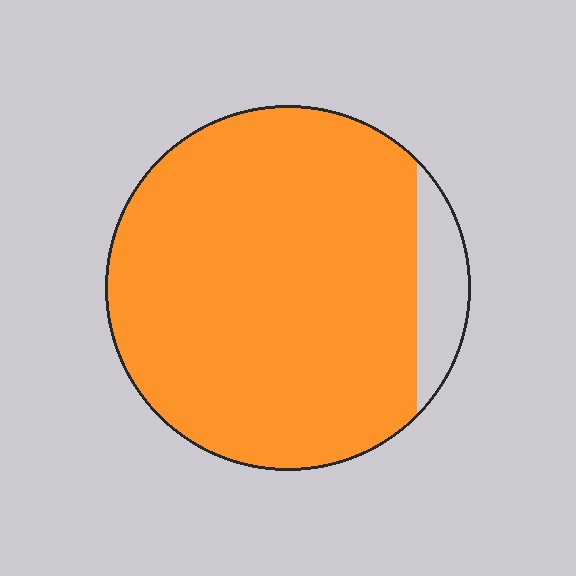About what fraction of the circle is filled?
About nine tenths (9/10).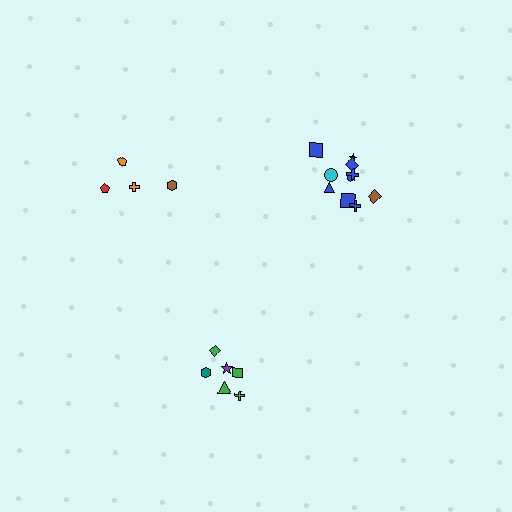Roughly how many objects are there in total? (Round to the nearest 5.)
Roughly 20 objects in total.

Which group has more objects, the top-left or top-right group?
The top-right group.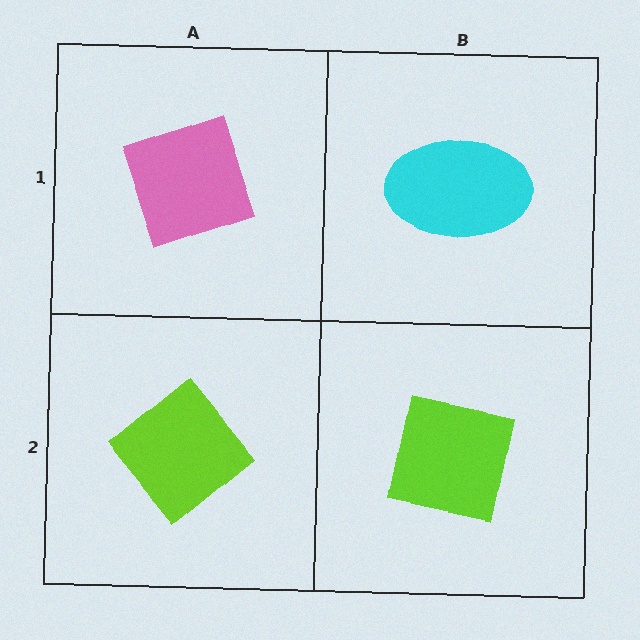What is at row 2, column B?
A lime square.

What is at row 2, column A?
A lime diamond.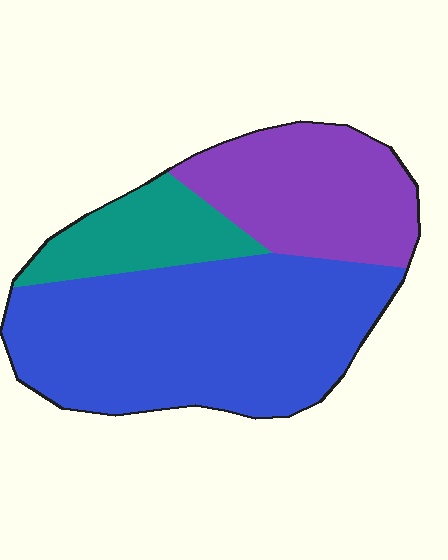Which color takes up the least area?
Teal, at roughly 15%.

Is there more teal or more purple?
Purple.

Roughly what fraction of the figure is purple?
Purple takes up about one quarter (1/4) of the figure.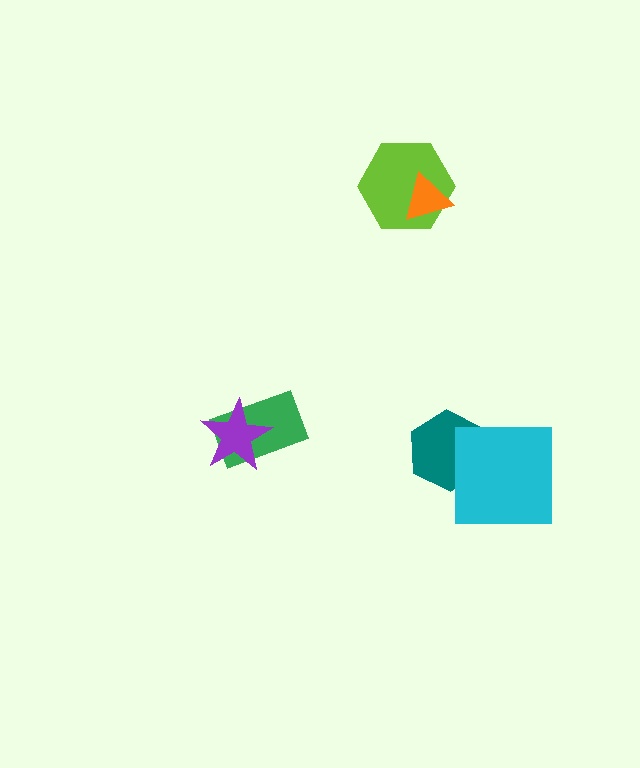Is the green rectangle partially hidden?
Yes, it is partially covered by another shape.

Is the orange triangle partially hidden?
No, no other shape covers it.